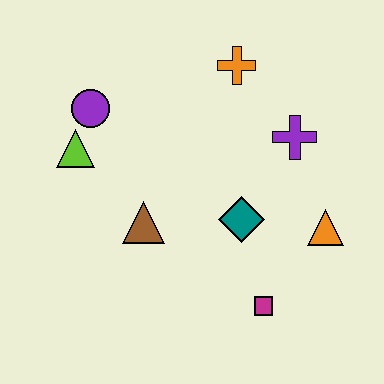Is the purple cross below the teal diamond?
No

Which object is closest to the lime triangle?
The purple circle is closest to the lime triangle.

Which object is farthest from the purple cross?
The lime triangle is farthest from the purple cross.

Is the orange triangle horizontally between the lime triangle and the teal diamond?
No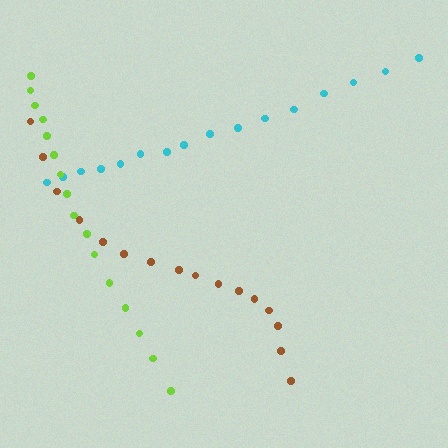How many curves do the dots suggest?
There are 3 distinct paths.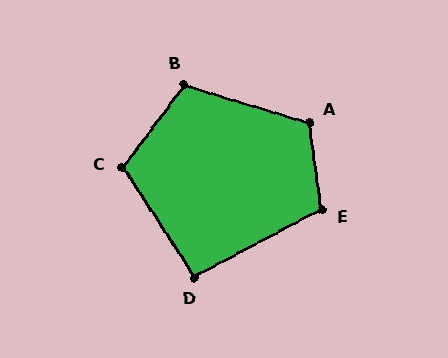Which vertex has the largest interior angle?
A, at approximately 115 degrees.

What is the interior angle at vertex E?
Approximately 110 degrees (obtuse).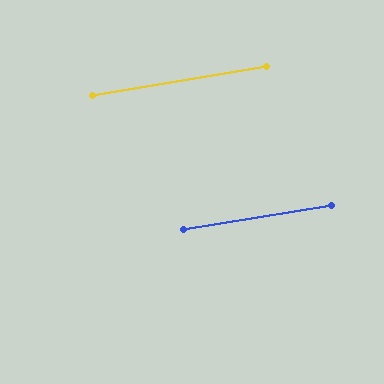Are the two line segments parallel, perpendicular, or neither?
Parallel — their directions differ by only 0.5°.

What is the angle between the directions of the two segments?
Approximately 1 degree.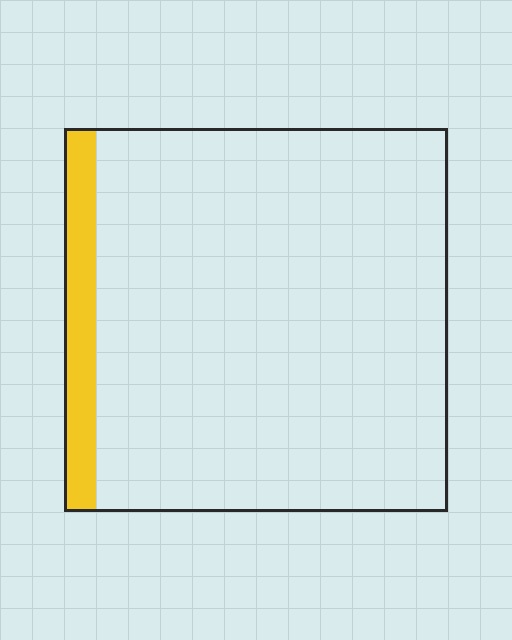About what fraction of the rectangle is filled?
About one tenth (1/10).